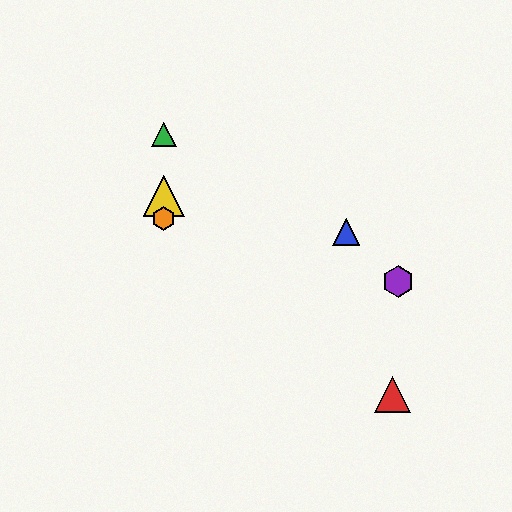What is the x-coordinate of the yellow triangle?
The yellow triangle is at x≈164.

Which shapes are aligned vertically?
The green triangle, the yellow triangle, the orange hexagon are aligned vertically.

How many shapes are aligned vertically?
3 shapes (the green triangle, the yellow triangle, the orange hexagon) are aligned vertically.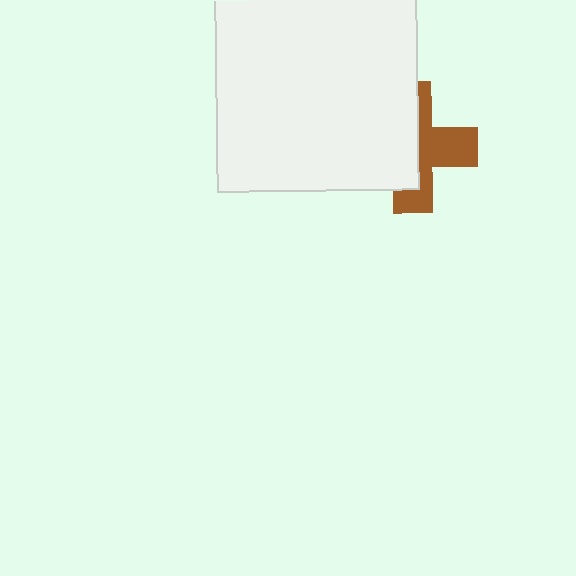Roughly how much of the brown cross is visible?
About half of it is visible (roughly 46%).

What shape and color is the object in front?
The object in front is a white square.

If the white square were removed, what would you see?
You would see the complete brown cross.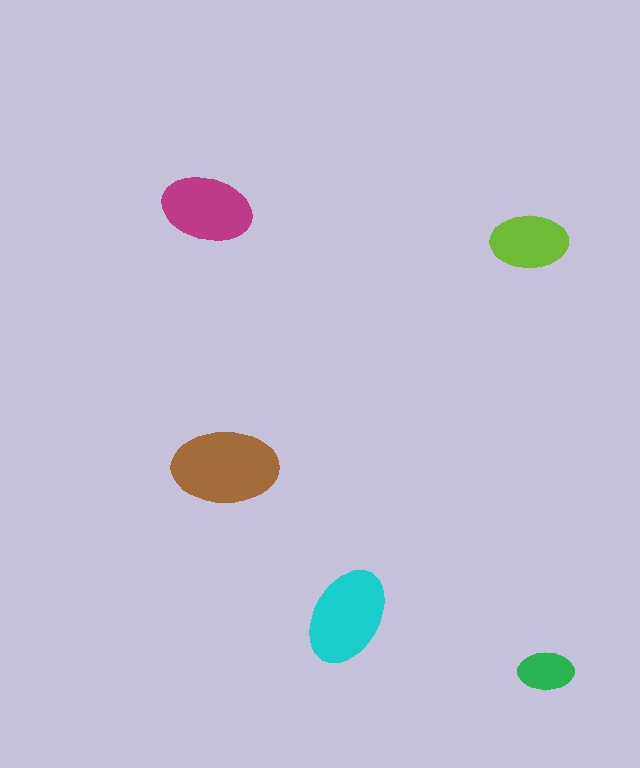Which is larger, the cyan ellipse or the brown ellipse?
The brown one.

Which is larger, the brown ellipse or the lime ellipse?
The brown one.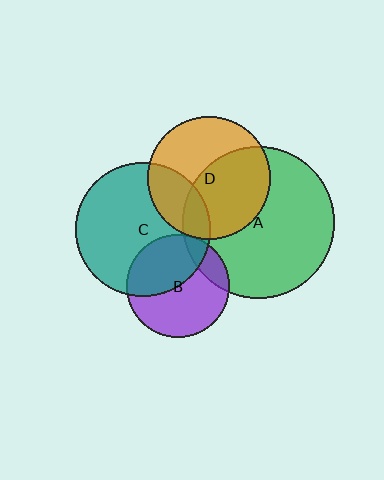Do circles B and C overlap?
Yes.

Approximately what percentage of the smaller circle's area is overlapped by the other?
Approximately 40%.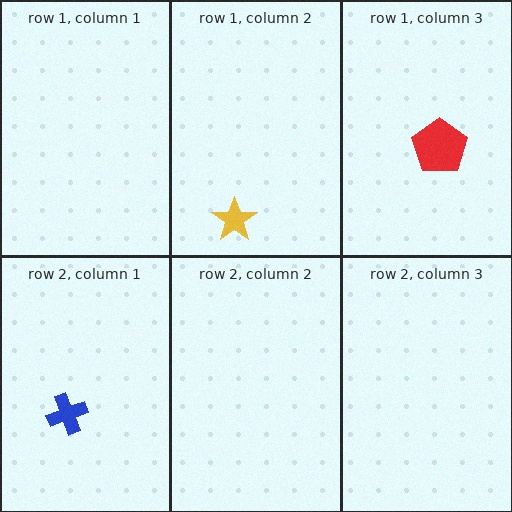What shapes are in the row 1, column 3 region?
The red pentagon.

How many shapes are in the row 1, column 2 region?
1.